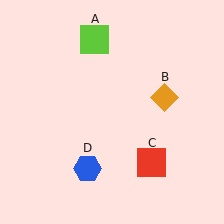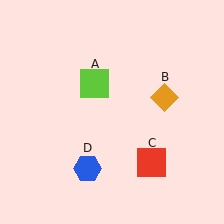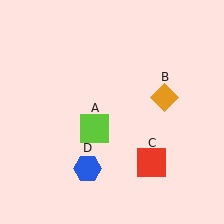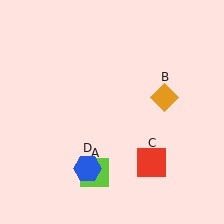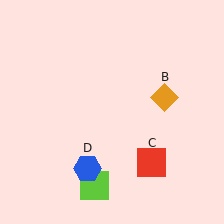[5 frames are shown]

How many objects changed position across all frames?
1 object changed position: lime square (object A).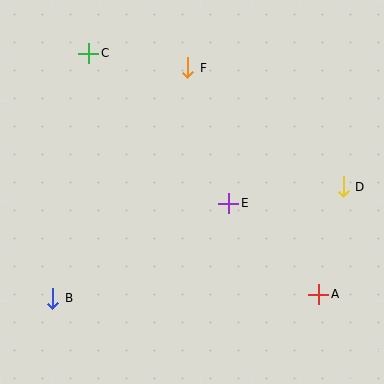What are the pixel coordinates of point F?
Point F is at (188, 68).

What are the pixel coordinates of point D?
Point D is at (343, 187).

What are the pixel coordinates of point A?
Point A is at (319, 294).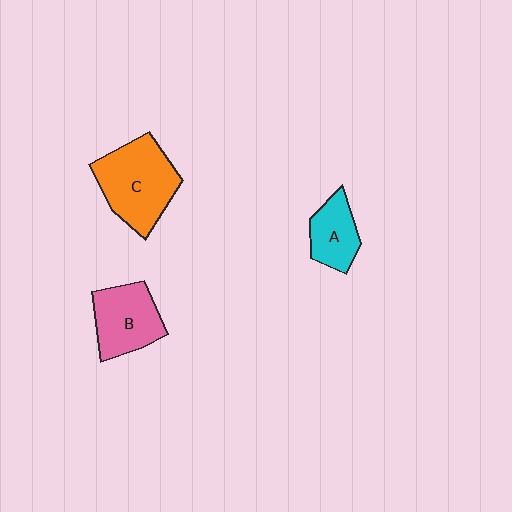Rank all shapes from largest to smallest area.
From largest to smallest: C (orange), B (pink), A (cyan).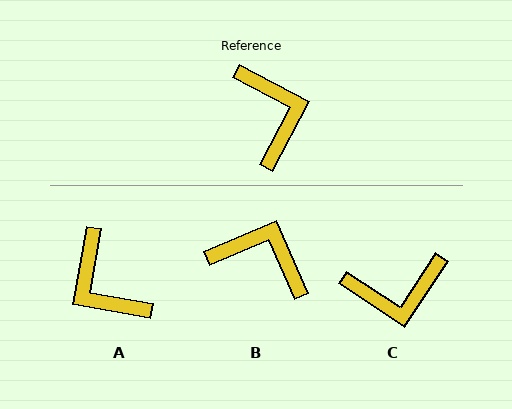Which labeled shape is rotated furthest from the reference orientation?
A, about 163 degrees away.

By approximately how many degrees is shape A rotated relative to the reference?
Approximately 163 degrees clockwise.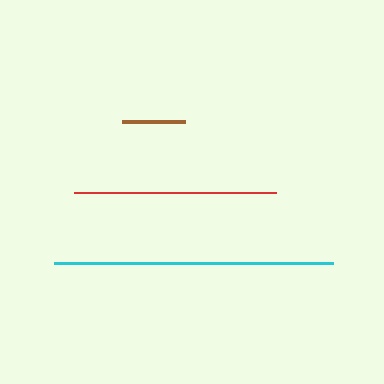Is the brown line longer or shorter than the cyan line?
The cyan line is longer than the brown line.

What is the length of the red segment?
The red segment is approximately 202 pixels long.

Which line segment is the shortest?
The brown line is the shortest at approximately 63 pixels.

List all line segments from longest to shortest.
From longest to shortest: cyan, red, brown.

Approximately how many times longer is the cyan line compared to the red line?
The cyan line is approximately 1.4 times the length of the red line.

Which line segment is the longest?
The cyan line is the longest at approximately 279 pixels.